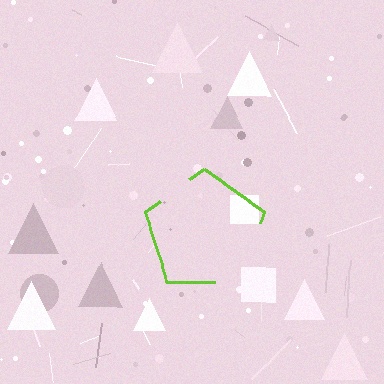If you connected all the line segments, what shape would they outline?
They would outline a pentagon.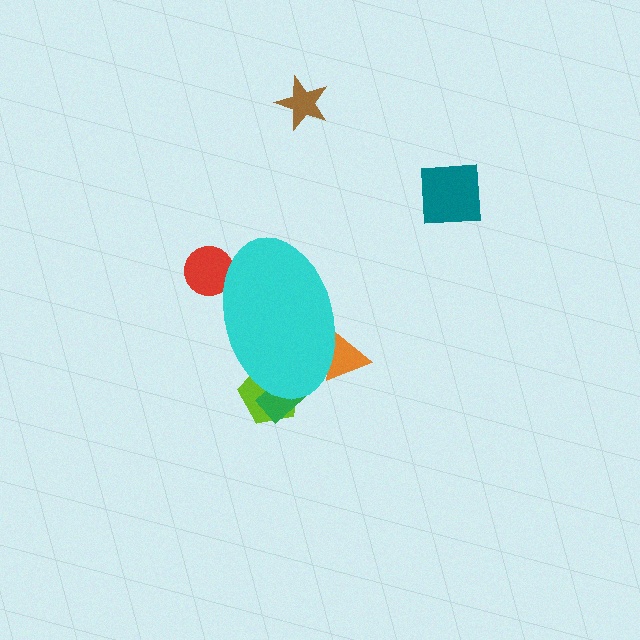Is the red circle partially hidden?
Yes, the red circle is partially hidden behind the cyan ellipse.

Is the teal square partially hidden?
No, the teal square is fully visible.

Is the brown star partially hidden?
No, the brown star is fully visible.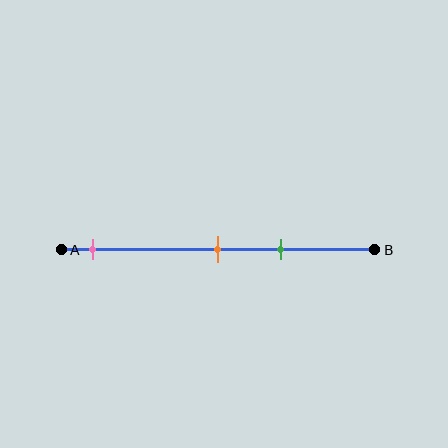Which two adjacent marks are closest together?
The orange and green marks are the closest adjacent pair.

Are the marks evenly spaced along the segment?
No, the marks are not evenly spaced.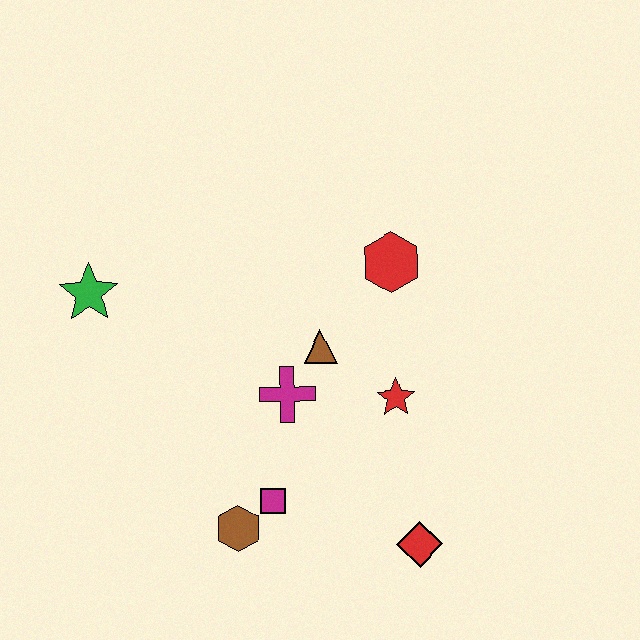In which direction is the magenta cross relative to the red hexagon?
The magenta cross is below the red hexagon.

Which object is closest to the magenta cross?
The brown triangle is closest to the magenta cross.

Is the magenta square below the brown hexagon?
No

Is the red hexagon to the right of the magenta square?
Yes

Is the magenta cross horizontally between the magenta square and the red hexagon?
Yes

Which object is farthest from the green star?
The red diamond is farthest from the green star.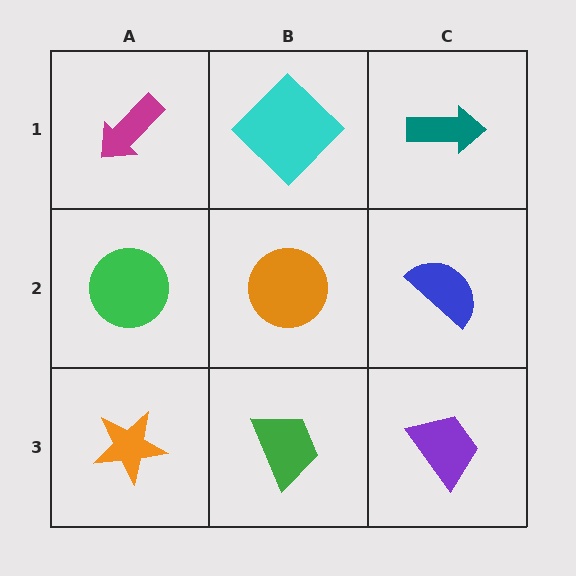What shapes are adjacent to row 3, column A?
A green circle (row 2, column A), a green trapezoid (row 3, column B).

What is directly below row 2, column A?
An orange star.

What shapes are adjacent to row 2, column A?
A magenta arrow (row 1, column A), an orange star (row 3, column A), an orange circle (row 2, column B).